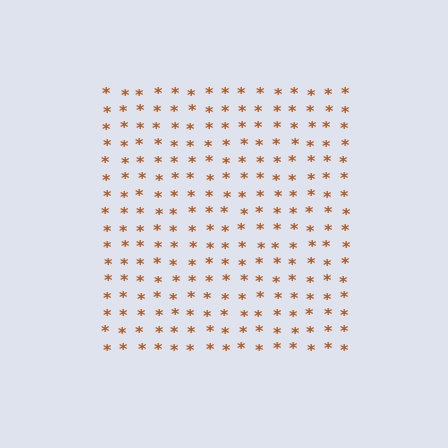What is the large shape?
The large shape is a square.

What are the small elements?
The small elements are asterisks.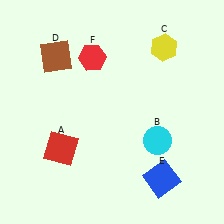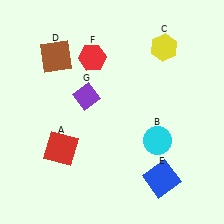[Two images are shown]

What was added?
A purple diamond (G) was added in Image 2.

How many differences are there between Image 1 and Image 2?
There is 1 difference between the two images.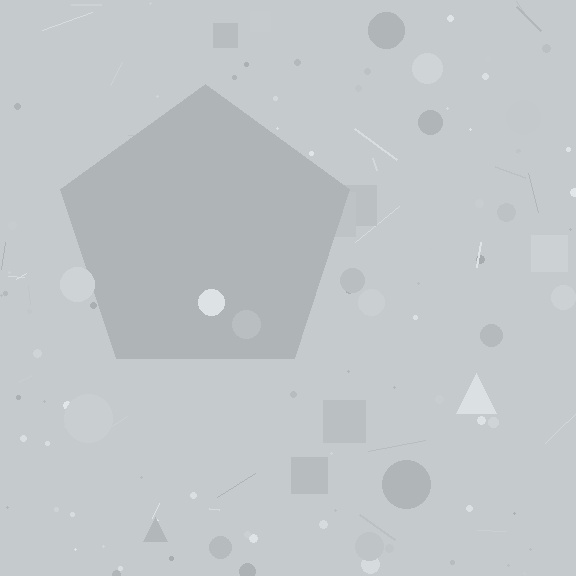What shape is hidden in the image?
A pentagon is hidden in the image.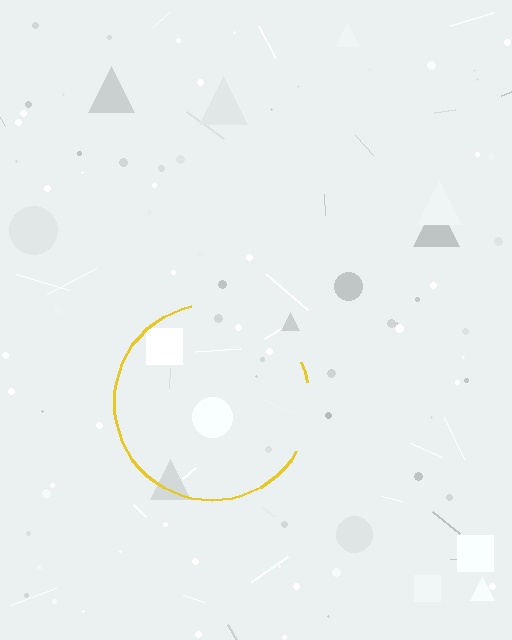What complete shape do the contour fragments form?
The contour fragments form a circle.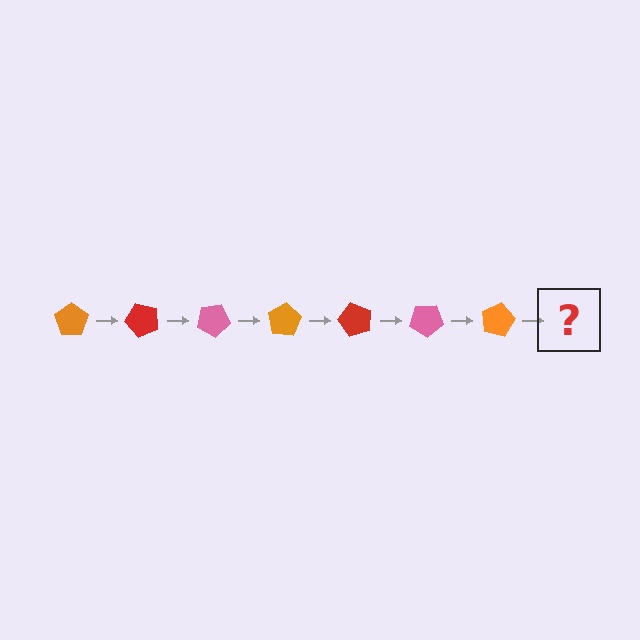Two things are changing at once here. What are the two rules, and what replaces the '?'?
The two rules are that it rotates 50 degrees each step and the color cycles through orange, red, and pink. The '?' should be a red pentagon, rotated 350 degrees from the start.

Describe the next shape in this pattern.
It should be a red pentagon, rotated 350 degrees from the start.